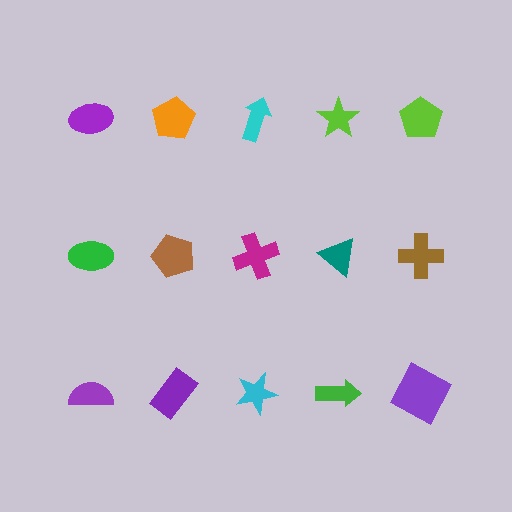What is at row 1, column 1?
A purple ellipse.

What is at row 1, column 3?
A cyan arrow.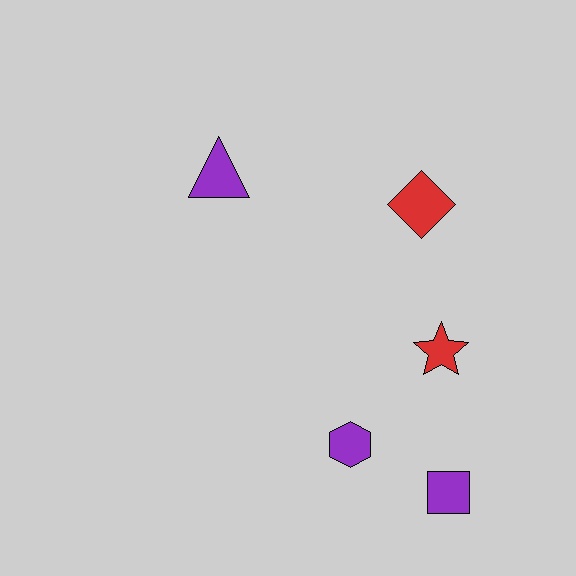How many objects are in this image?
There are 5 objects.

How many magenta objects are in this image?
There are no magenta objects.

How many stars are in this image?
There is 1 star.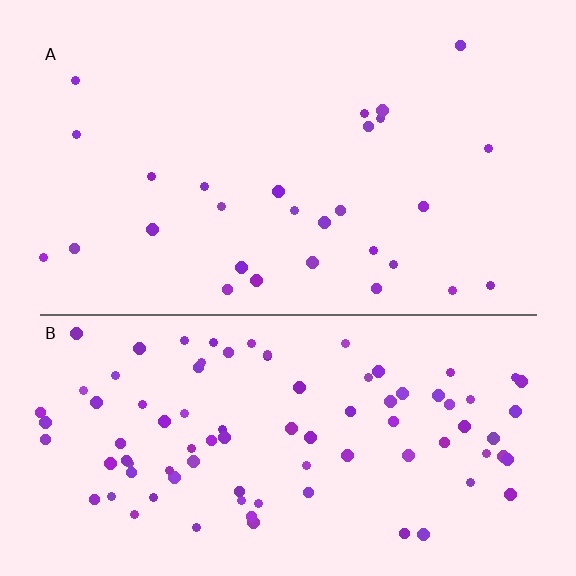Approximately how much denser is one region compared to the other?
Approximately 3.2× — region B over region A.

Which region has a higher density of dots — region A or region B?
B (the bottom).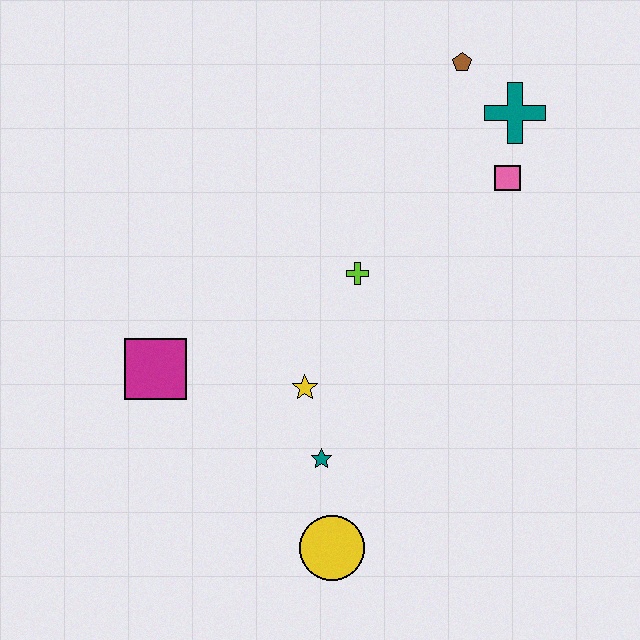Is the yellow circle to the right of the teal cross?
No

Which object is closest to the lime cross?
The yellow star is closest to the lime cross.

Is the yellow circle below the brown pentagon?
Yes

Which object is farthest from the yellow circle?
The brown pentagon is farthest from the yellow circle.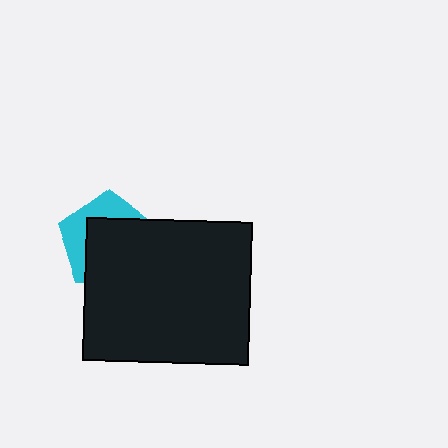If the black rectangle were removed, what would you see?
You would see the complete cyan pentagon.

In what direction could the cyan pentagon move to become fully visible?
The cyan pentagon could move toward the upper-left. That would shift it out from behind the black rectangle entirely.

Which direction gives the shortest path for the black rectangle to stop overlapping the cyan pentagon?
Moving toward the lower-right gives the shortest separation.